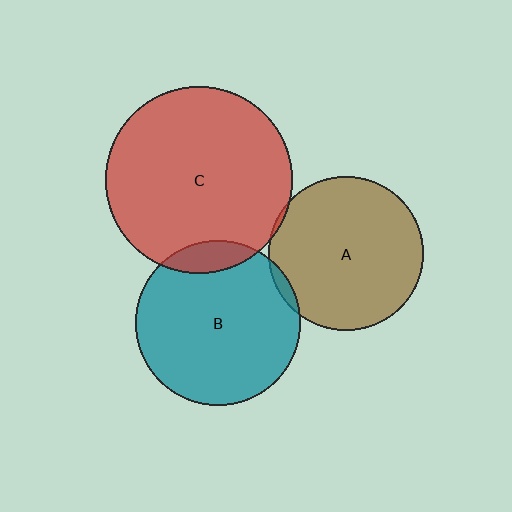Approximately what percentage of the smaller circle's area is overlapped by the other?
Approximately 5%.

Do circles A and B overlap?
Yes.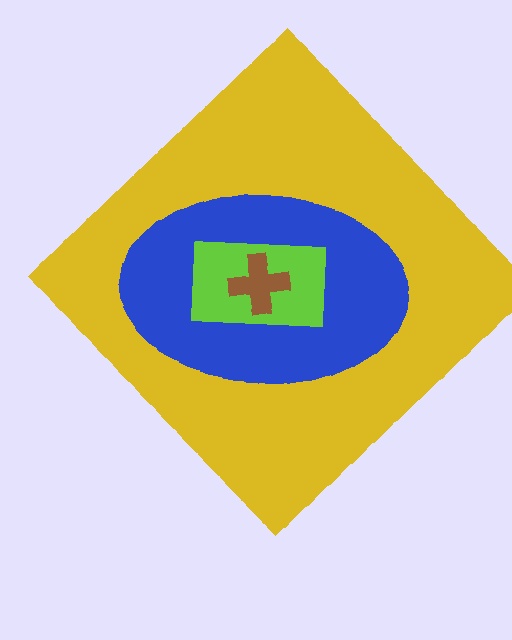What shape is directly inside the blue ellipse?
The lime rectangle.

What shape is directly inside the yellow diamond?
The blue ellipse.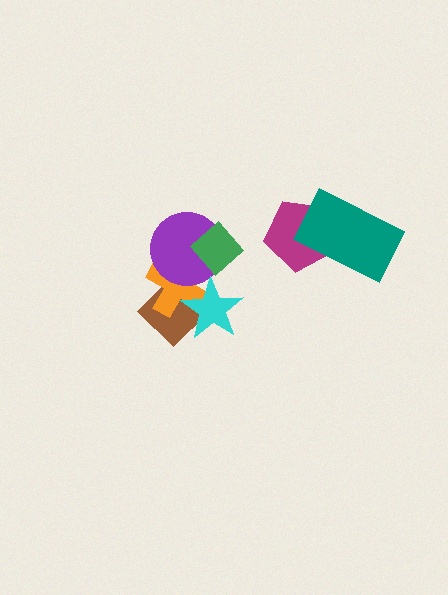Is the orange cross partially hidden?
Yes, it is partially covered by another shape.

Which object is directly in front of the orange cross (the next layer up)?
The purple circle is directly in front of the orange cross.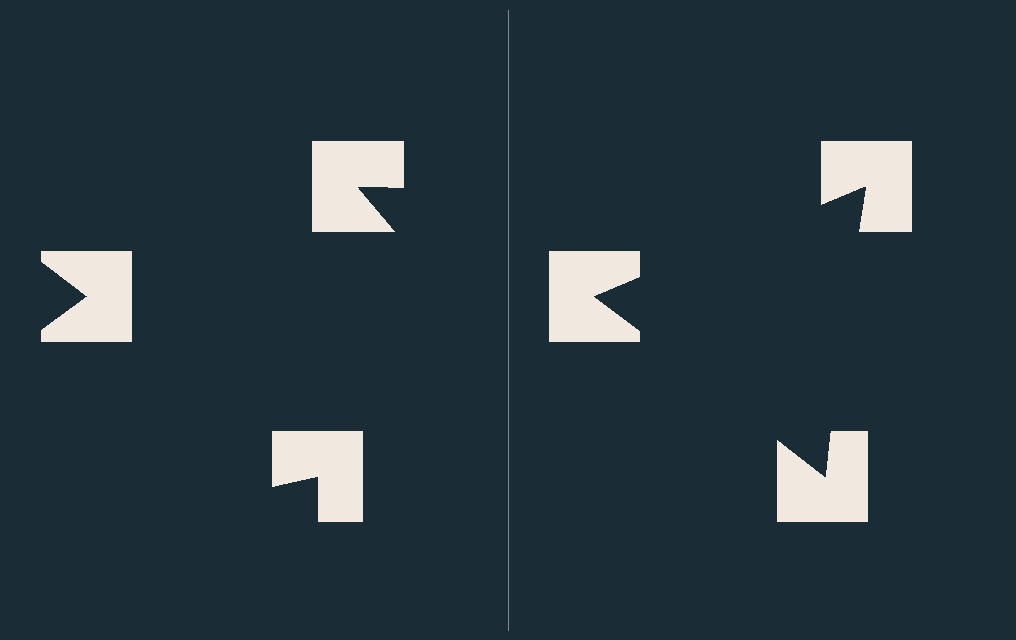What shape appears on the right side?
An illusory triangle.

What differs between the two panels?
The notched squares are positioned identically on both sides; only the wedge orientations differ. On the right they align to a triangle; on the left they are misaligned.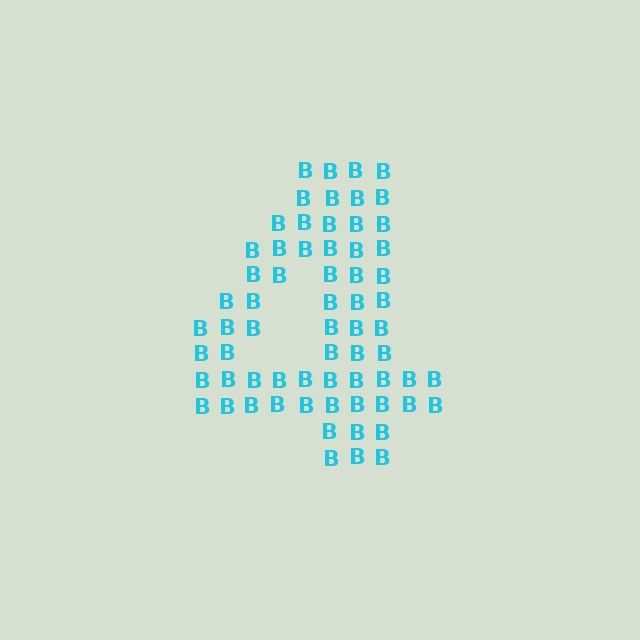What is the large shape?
The large shape is the digit 4.